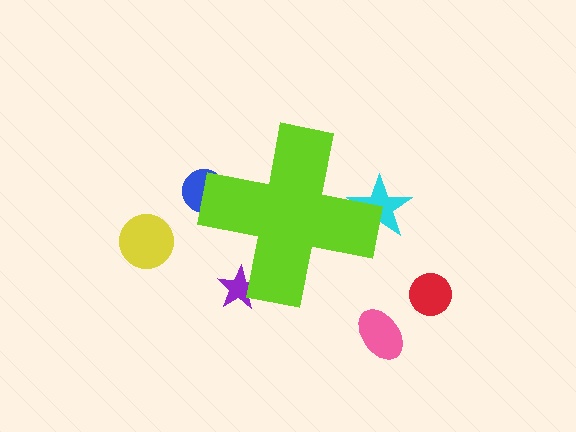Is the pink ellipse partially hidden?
No, the pink ellipse is fully visible.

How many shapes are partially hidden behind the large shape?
3 shapes are partially hidden.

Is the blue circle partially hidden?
Yes, the blue circle is partially hidden behind the lime cross.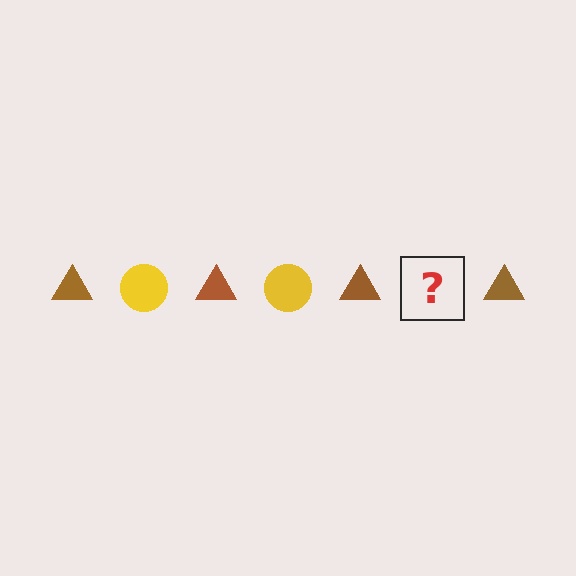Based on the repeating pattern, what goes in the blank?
The blank should be a yellow circle.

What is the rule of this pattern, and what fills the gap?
The rule is that the pattern alternates between brown triangle and yellow circle. The gap should be filled with a yellow circle.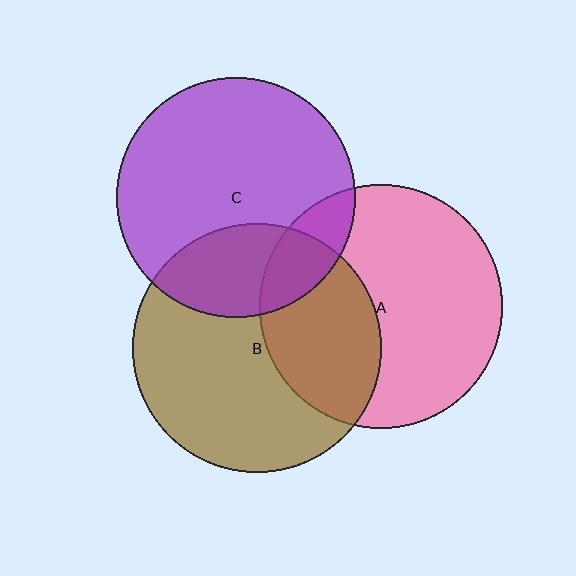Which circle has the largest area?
Circle B (brown).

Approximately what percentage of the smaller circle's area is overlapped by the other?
Approximately 15%.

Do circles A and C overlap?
Yes.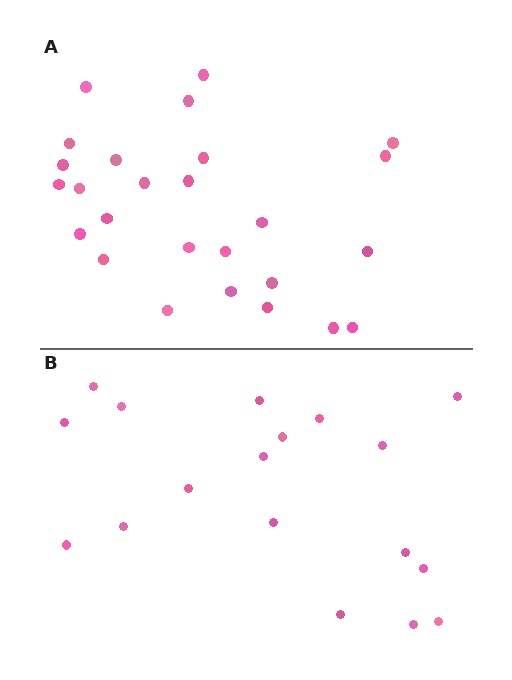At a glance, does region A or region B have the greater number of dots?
Region A (the top region) has more dots.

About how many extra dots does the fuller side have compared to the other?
Region A has roughly 8 or so more dots than region B.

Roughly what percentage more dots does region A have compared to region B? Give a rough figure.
About 45% more.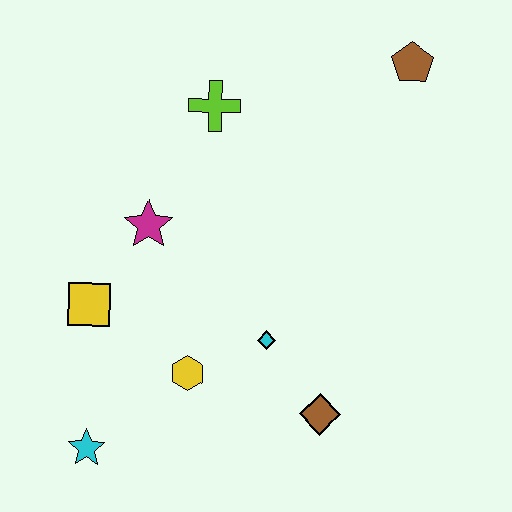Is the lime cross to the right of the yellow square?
Yes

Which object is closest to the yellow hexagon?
The cyan diamond is closest to the yellow hexagon.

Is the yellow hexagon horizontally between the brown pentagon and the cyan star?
Yes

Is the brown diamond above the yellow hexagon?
No